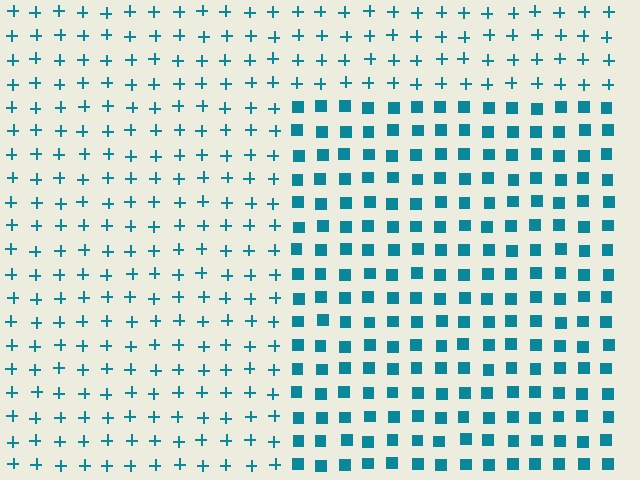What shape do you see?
I see a rectangle.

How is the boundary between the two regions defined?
The boundary is defined by a change in element shape: squares inside vs. plus signs outside. All elements share the same color and spacing.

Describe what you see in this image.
The image is filled with small teal elements arranged in a uniform grid. A rectangle-shaped region contains squares, while the surrounding area contains plus signs. The boundary is defined purely by the change in element shape.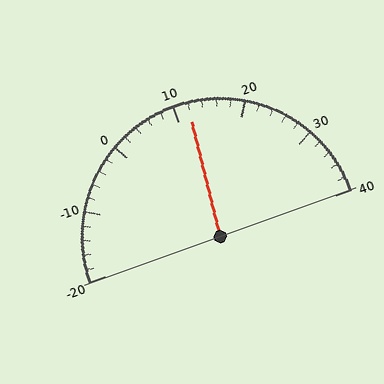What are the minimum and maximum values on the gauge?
The gauge ranges from -20 to 40.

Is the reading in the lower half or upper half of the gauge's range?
The reading is in the upper half of the range (-20 to 40).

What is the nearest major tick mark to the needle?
The nearest major tick mark is 10.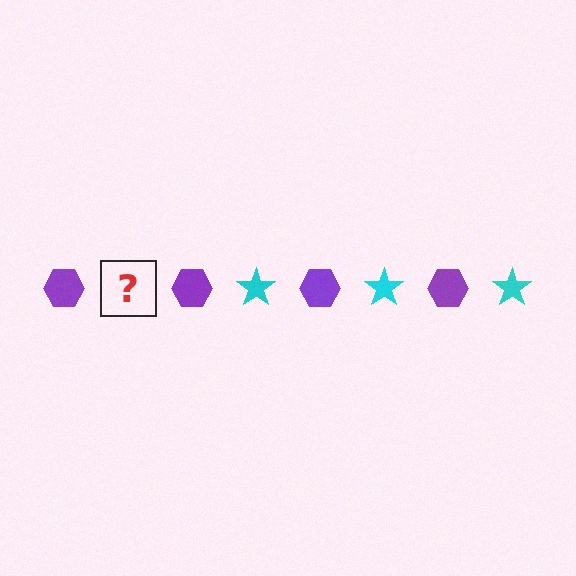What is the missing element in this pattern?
The missing element is a cyan star.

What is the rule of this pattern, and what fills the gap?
The rule is that the pattern alternates between purple hexagon and cyan star. The gap should be filled with a cyan star.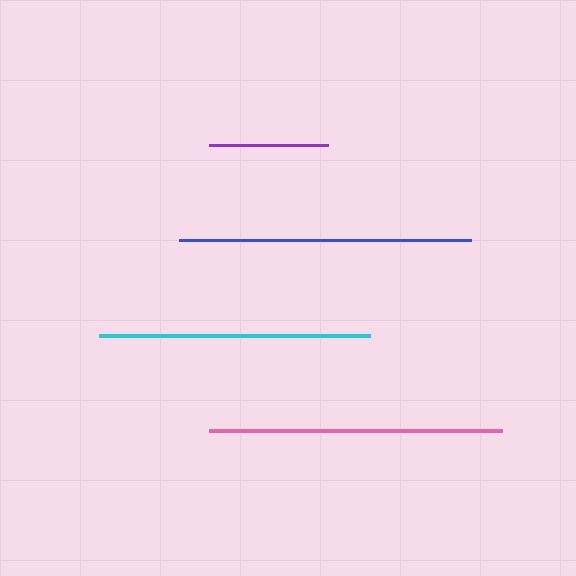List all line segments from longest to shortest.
From longest to shortest: pink, blue, cyan, purple.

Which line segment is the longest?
The pink line is the longest at approximately 293 pixels.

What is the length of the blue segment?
The blue segment is approximately 292 pixels long.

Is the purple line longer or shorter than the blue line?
The blue line is longer than the purple line.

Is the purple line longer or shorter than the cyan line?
The cyan line is longer than the purple line.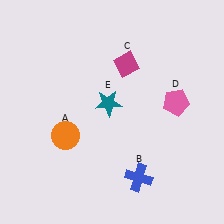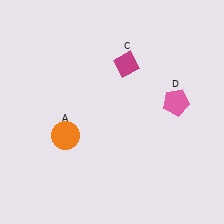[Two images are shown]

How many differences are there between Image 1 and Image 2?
There are 2 differences between the two images.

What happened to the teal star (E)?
The teal star (E) was removed in Image 2. It was in the top-left area of Image 1.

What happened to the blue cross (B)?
The blue cross (B) was removed in Image 2. It was in the bottom-right area of Image 1.